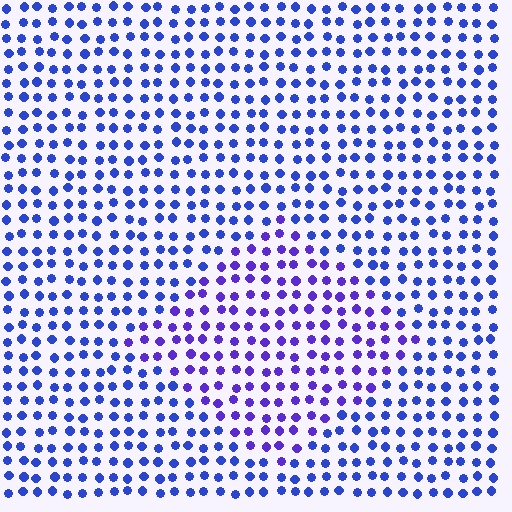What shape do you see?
I see a diamond.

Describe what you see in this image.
The image is filled with small blue elements in a uniform arrangement. A diamond-shaped region is visible where the elements are tinted to a slightly different hue, forming a subtle color boundary.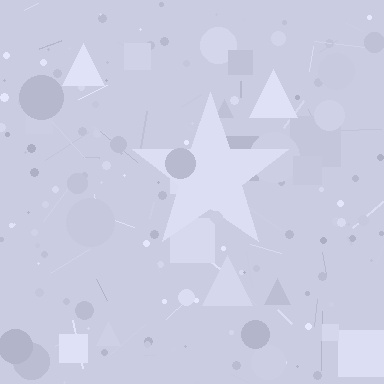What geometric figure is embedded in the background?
A star is embedded in the background.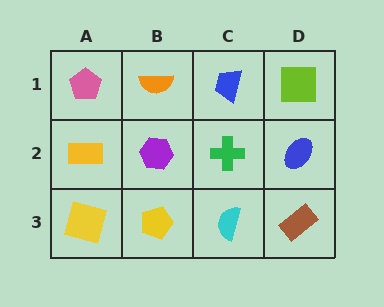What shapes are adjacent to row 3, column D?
A blue ellipse (row 2, column D), a cyan semicircle (row 3, column C).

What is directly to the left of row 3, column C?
A yellow pentagon.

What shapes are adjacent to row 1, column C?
A green cross (row 2, column C), an orange semicircle (row 1, column B), a lime square (row 1, column D).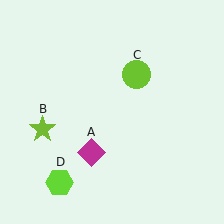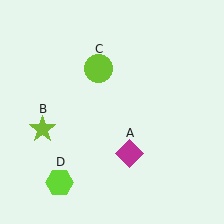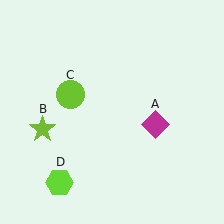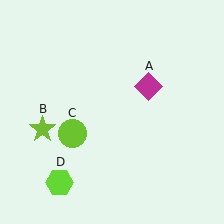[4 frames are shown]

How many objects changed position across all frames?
2 objects changed position: magenta diamond (object A), lime circle (object C).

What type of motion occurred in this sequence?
The magenta diamond (object A), lime circle (object C) rotated counterclockwise around the center of the scene.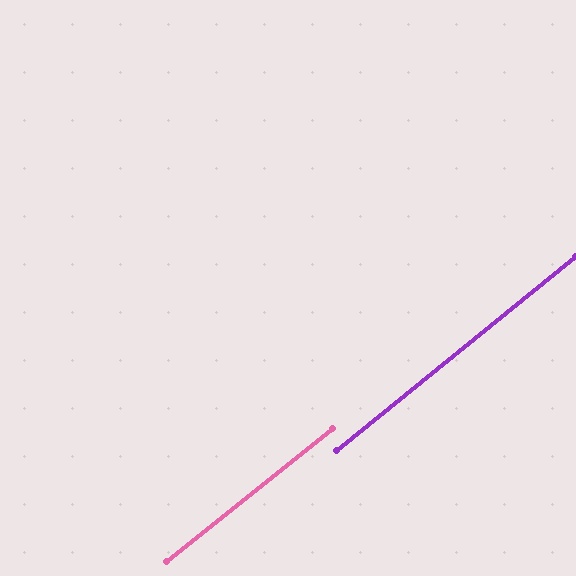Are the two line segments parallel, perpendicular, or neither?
Parallel — their directions differ by only 0.6°.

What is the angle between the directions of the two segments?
Approximately 1 degree.